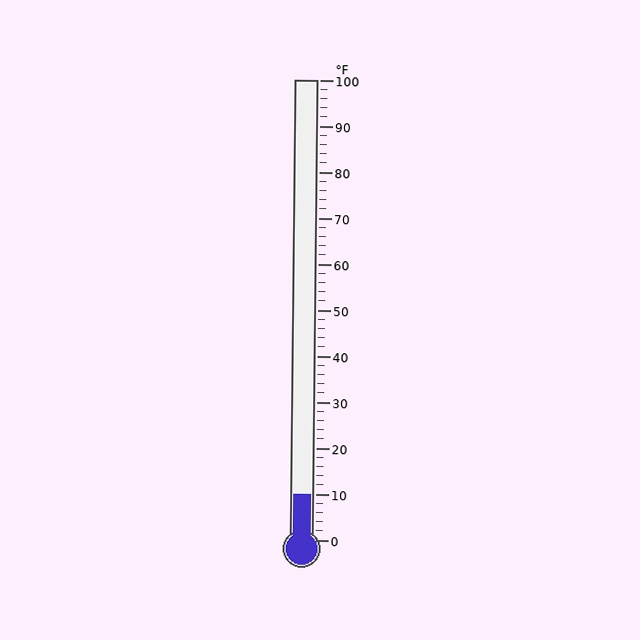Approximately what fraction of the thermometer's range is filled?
The thermometer is filled to approximately 10% of its range.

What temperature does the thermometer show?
The thermometer shows approximately 10°F.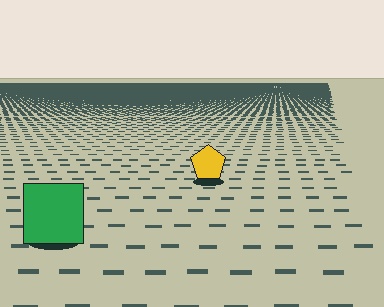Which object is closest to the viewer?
The green square is closest. The texture marks near it are larger and more spread out.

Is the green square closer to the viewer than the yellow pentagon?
Yes. The green square is closer — you can tell from the texture gradient: the ground texture is coarser near it.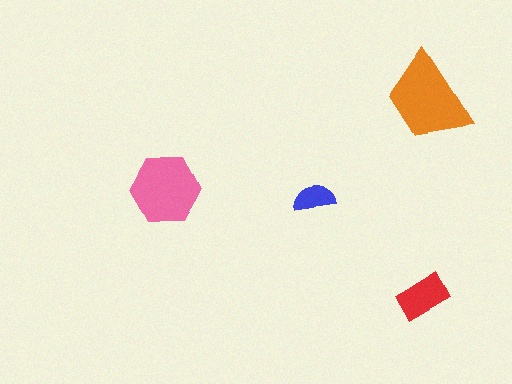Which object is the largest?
The orange trapezoid.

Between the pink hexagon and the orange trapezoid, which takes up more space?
The orange trapezoid.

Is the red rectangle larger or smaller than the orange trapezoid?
Smaller.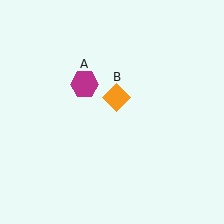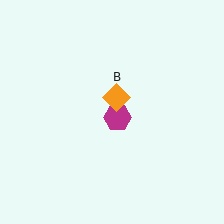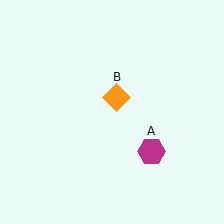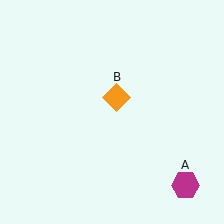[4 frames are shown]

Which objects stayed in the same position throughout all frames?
Orange diamond (object B) remained stationary.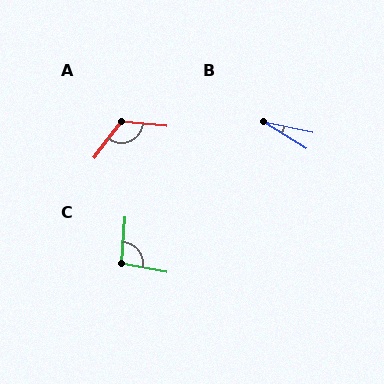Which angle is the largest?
A, at approximately 121 degrees.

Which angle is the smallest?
B, at approximately 20 degrees.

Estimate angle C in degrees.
Approximately 96 degrees.